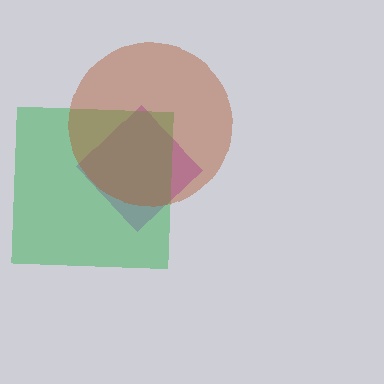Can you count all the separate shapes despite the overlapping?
Yes, there are 3 separate shapes.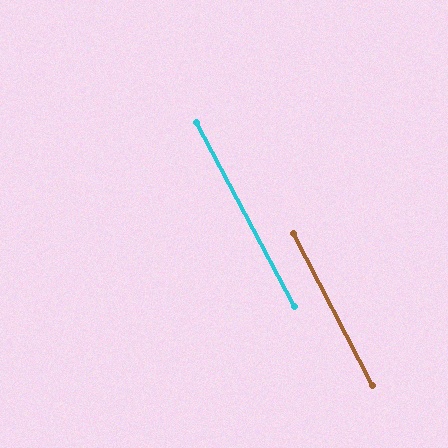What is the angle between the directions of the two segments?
Approximately 1 degree.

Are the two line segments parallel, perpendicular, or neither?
Parallel — their directions differ by only 0.6°.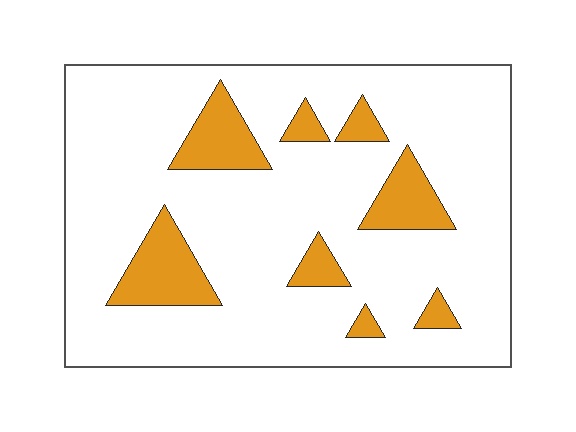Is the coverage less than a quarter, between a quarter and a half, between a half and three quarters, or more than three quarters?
Less than a quarter.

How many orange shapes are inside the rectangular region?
8.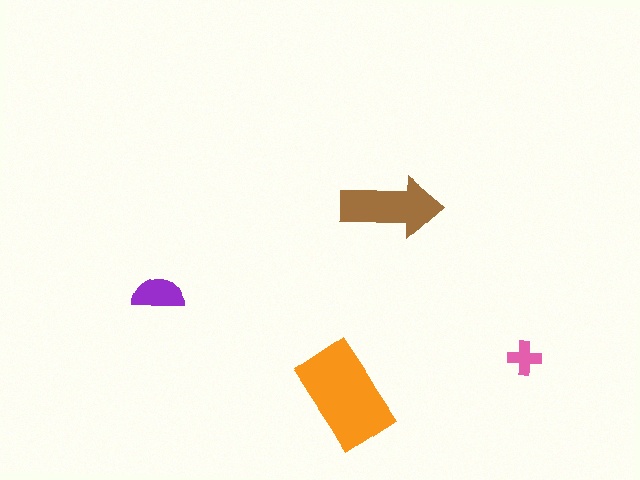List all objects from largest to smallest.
The orange rectangle, the brown arrow, the purple semicircle, the pink cross.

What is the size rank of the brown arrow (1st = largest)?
2nd.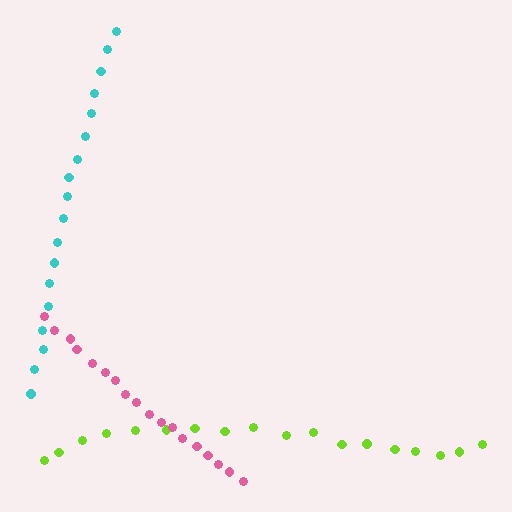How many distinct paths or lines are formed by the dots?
There are 3 distinct paths.